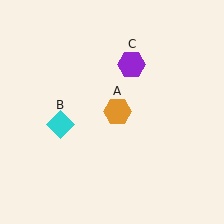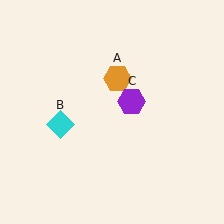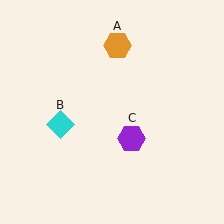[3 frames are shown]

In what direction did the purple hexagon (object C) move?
The purple hexagon (object C) moved down.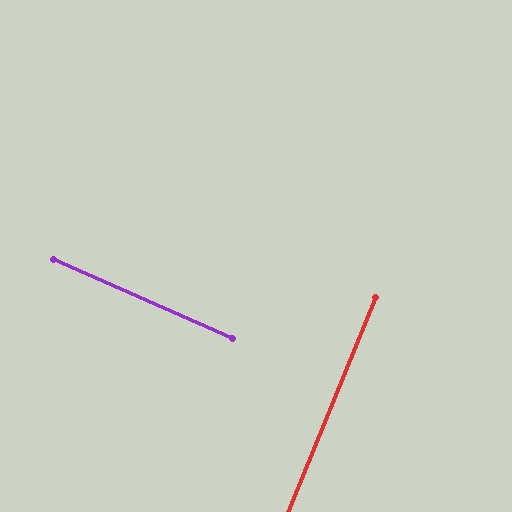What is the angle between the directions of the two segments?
Approximately 88 degrees.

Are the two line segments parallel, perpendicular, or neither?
Perpendicular — they meet at approximately 88°.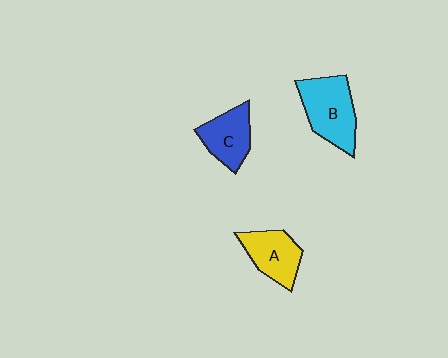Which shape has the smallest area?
Shape C (blue).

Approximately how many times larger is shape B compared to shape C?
Approximately 1.3 times.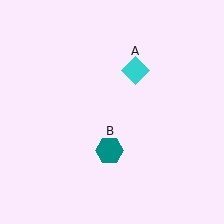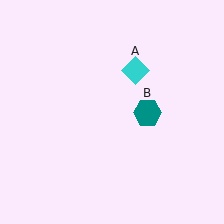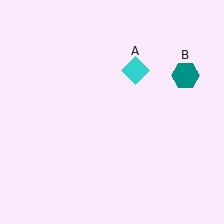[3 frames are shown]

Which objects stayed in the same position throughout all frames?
Cyan diamond (object A) remained stationary.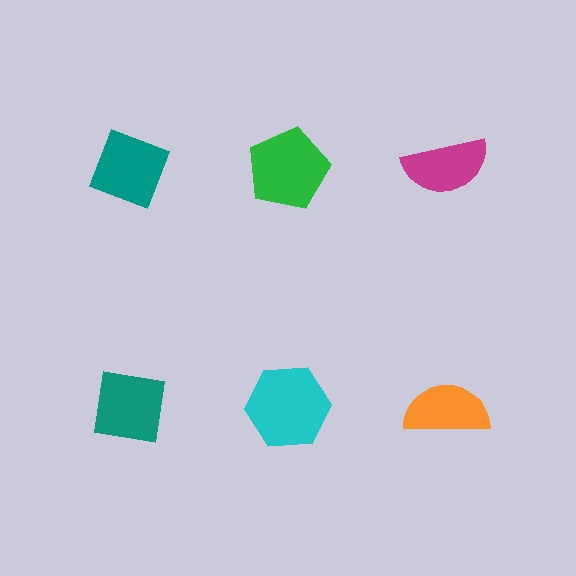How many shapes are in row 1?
3 shapes.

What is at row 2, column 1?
A teal square.